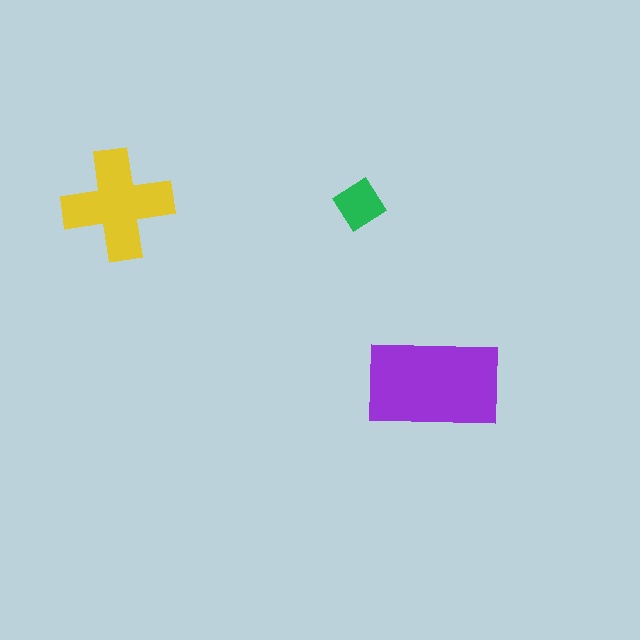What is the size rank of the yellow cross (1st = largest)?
2nd.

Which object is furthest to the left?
The yellow cross is leftmost.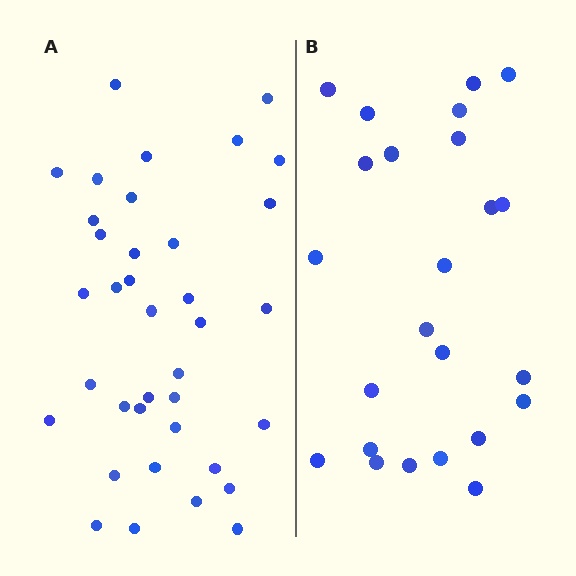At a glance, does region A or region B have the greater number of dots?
Region A (the left region) has more dots.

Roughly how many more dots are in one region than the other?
Region A has approximately 15 more dots than region B.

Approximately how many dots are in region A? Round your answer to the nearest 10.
About 40 dots. (The exact count is 37, which rounds to 40.)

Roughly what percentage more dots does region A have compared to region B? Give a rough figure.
About 55% more.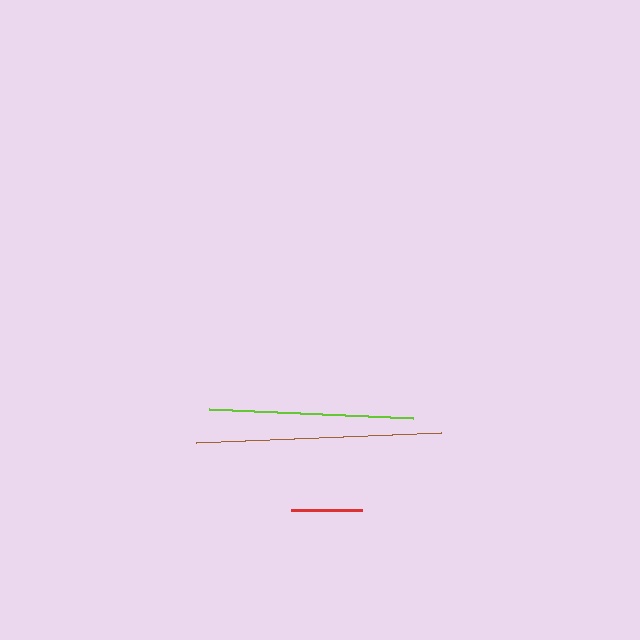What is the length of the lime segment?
The lime segment is approximately 204 pixels long.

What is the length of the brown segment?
The brown segment is approximately 245 pixels long.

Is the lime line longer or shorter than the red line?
The lime line is longer than the red line.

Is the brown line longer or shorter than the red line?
The brown line is longer than the red line.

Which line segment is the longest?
The brown line is the longest at approximately 245 pixels.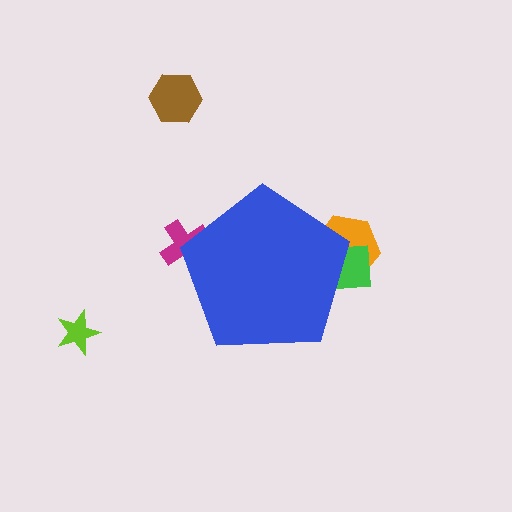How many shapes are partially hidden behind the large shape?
3 shapes are partially hidden.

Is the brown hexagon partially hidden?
No, the brown hexagon is fully visible.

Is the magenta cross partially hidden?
Yes, the magenta cross is partially hidden behind the blue pentagon.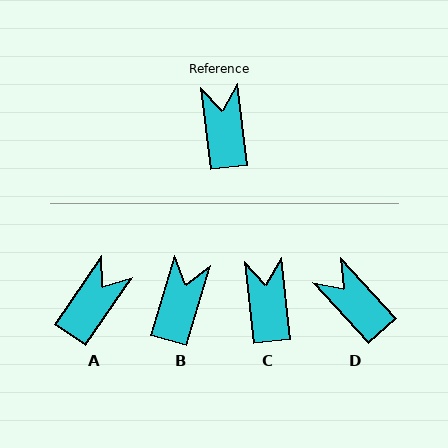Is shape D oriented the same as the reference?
No, it is off by about 36 degrees.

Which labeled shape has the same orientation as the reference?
C.